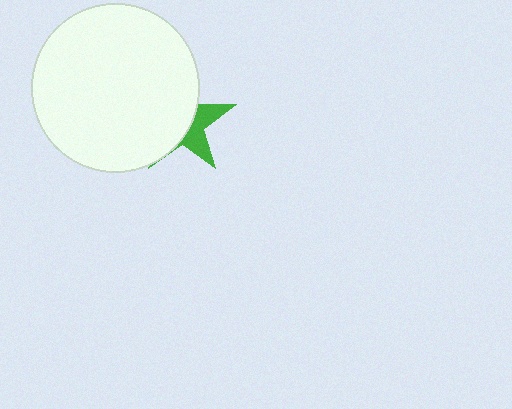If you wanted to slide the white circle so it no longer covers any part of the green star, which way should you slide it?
Slide it left — that is the most direct way to separate the two shapes.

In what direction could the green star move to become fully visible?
The green star could move right. That would shift it out from behind the white circle entirely.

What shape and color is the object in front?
The object in front is a white circle.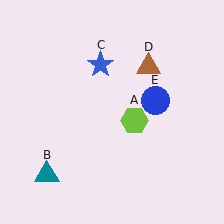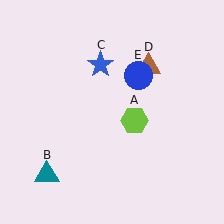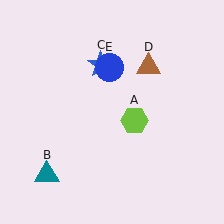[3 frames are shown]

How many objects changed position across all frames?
1 object changed position: blue circle (object E).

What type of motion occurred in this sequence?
The blue circle (object E) rotated counterclockwise around the center of the scene.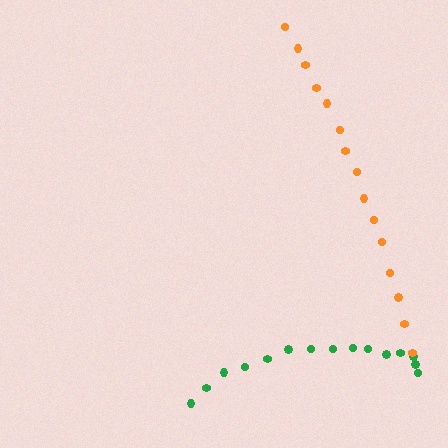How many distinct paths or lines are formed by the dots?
There are 2 distinct paths.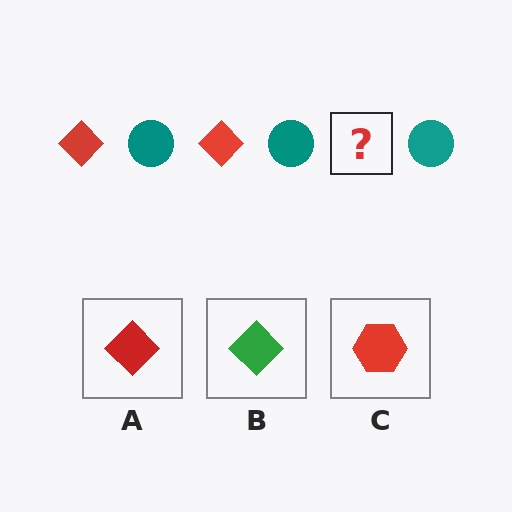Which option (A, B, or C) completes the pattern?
A.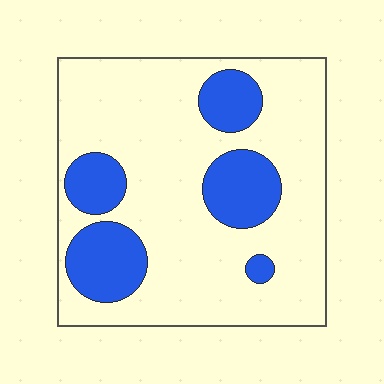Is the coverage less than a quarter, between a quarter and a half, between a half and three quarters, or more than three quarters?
Less than a quarter.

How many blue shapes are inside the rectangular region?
5.